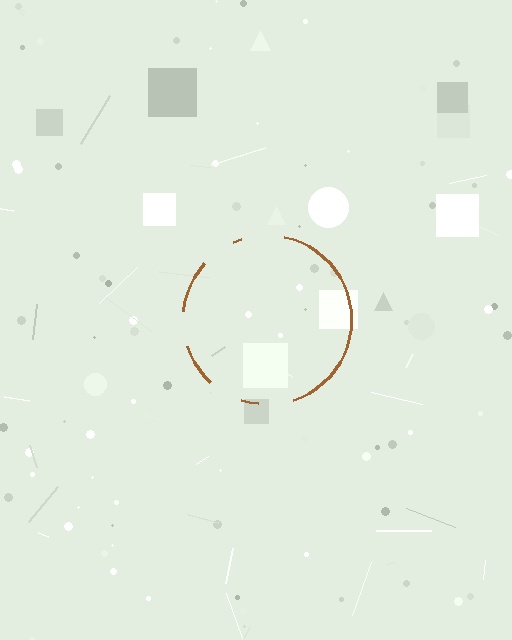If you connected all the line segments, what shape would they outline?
They would outline a circle.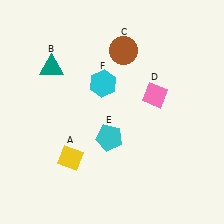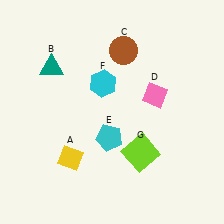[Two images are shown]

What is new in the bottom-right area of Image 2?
A lime square (G) was added in the bottom-right area of Image 2.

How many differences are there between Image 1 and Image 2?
There is 1 difference between the two images.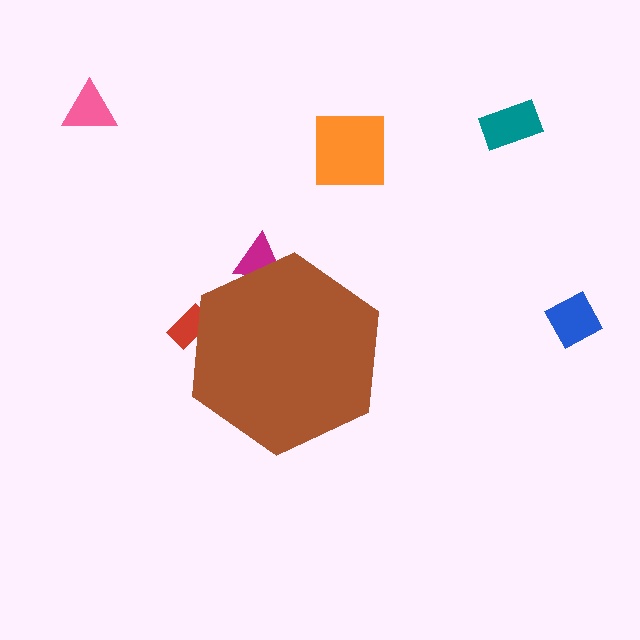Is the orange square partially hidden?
No, the orange square is fully visible.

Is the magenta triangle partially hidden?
Yes, the magenta triangle is partially hidden behind the brown hexagon.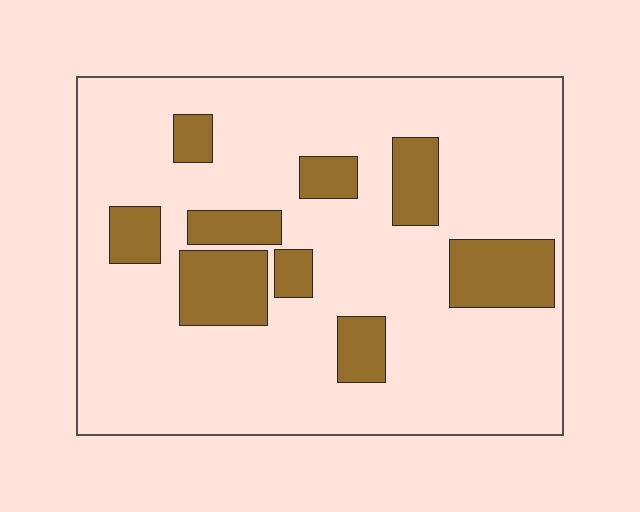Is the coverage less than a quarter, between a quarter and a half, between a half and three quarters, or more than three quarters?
Less than a quarter.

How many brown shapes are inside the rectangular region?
9.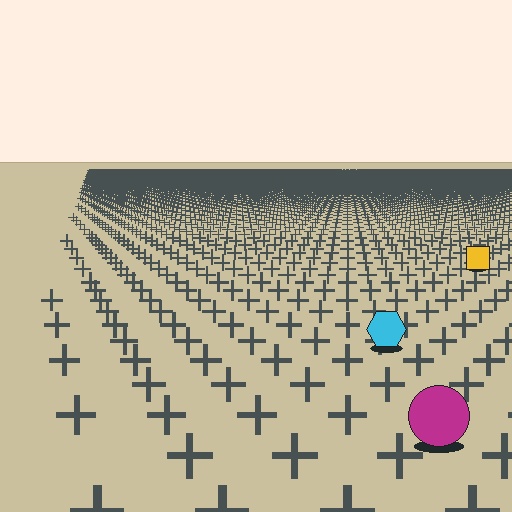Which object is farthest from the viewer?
The yellow square is farthest from the viewer. It appears smaller and the ground texture around it is denser.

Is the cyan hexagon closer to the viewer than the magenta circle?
No. The magenta circle is closer — you can tell from the texture gradient: the ground texture is coarser near it.